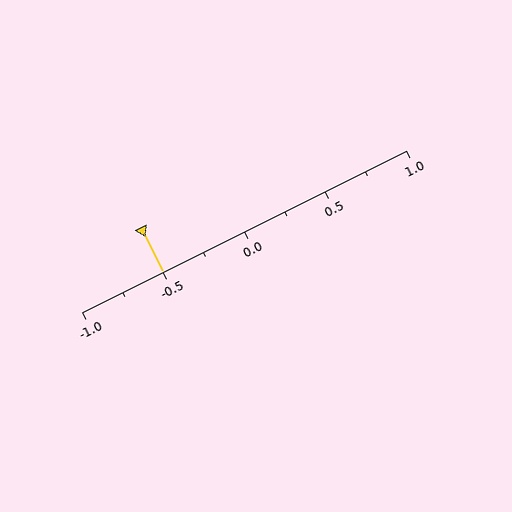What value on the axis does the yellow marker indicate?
The marker indicates approximately -0.5.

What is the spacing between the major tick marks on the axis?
The major ticks are spaced 0.5 apart.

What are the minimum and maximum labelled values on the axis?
The axis runs from -1.0 to 1.0.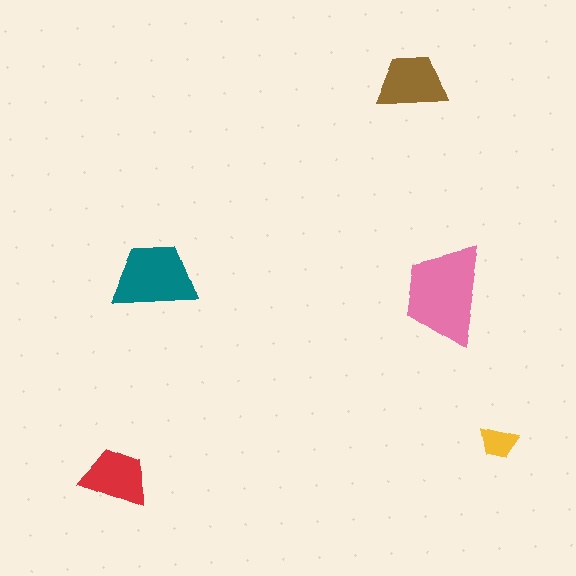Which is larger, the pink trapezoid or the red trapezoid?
The pink one.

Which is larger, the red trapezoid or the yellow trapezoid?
The red one.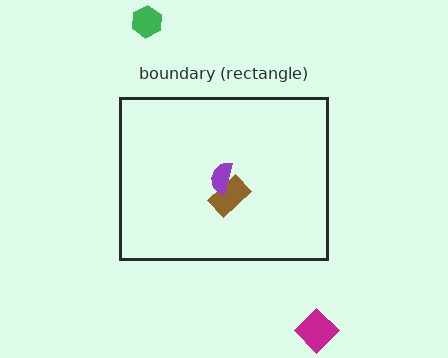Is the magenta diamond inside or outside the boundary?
Outside.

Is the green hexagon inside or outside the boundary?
Outside.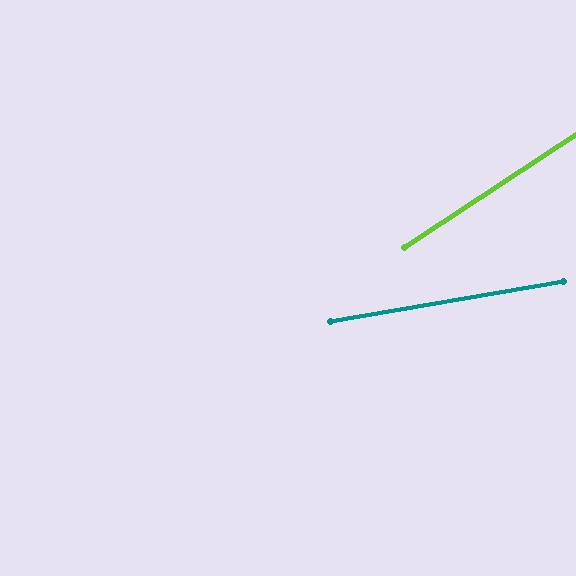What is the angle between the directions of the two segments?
Approximately 24 degrees.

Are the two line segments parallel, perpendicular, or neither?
Neither parallel nor perpendicular — they differ by about 24°.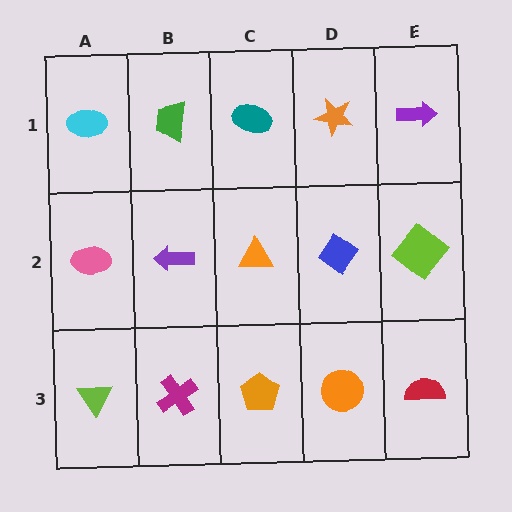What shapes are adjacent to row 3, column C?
An orange triangle (row 2, column C), a magenta cross (row 3, column B), an orange circle (row 3, column D).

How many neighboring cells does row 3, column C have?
3.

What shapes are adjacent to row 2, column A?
A cyan ellipse (row 1, column A), a lime triangle (row 3, column A), a purple arrow (row 2, column B).